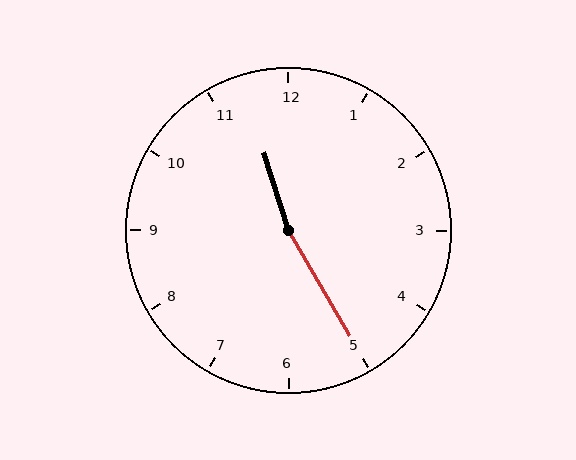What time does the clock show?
11:25.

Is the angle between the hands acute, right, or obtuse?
It is obtuse.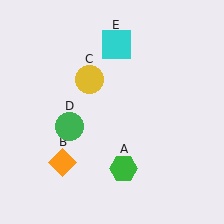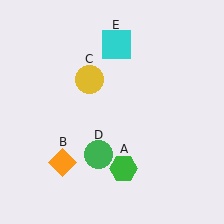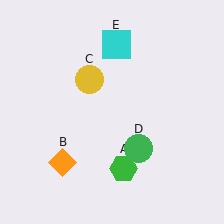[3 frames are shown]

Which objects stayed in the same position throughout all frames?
Green hexagon (object A) and orange diamond (object B) and yellow circle (object C) and cyan square (object E) remained stationary.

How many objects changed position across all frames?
1 object changed position: green circle (object D).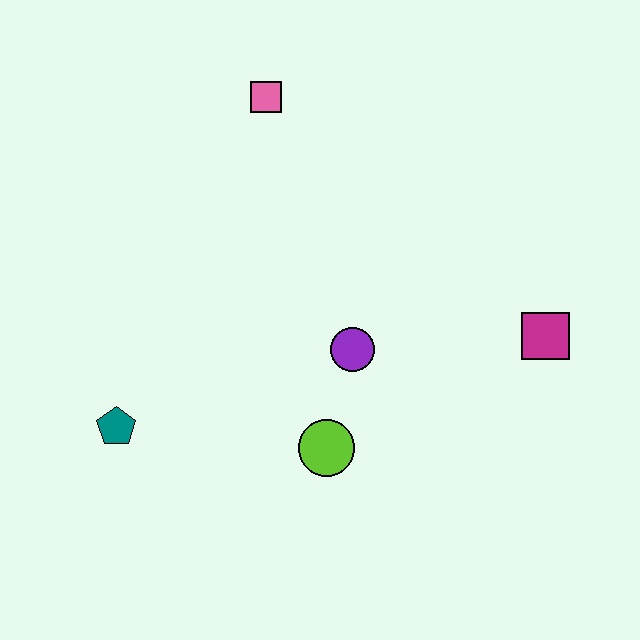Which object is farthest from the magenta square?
The teal pentagon is farthest from the magenta square.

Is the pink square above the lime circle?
Yes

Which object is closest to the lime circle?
The purple circle is closest to the lime circle.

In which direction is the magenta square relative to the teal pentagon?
The magenta square is to the right of the teal pentagon.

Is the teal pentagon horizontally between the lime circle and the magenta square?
No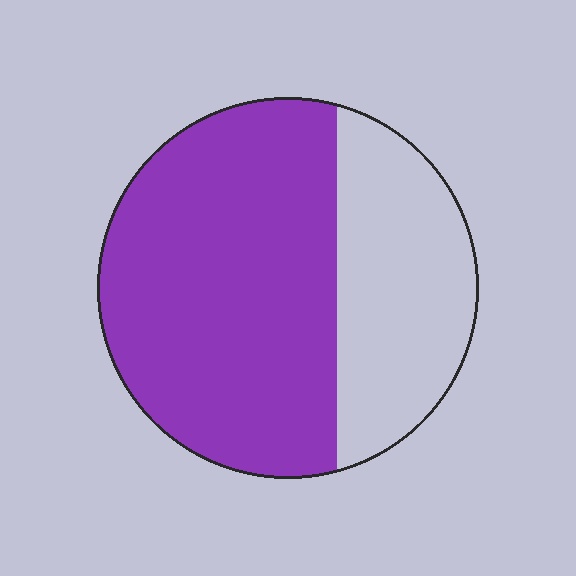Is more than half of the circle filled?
Yes.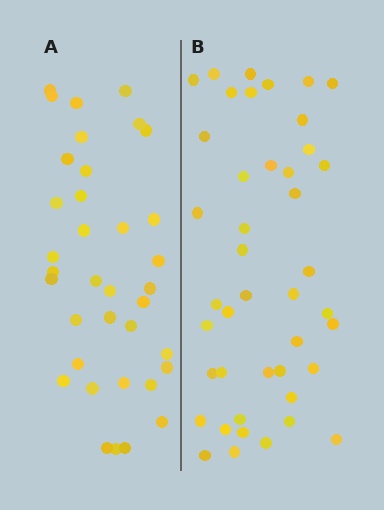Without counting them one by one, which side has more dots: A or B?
Region B (the right region) has more dots.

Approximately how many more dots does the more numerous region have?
Region B has roughly 8 or so more dots than region A.